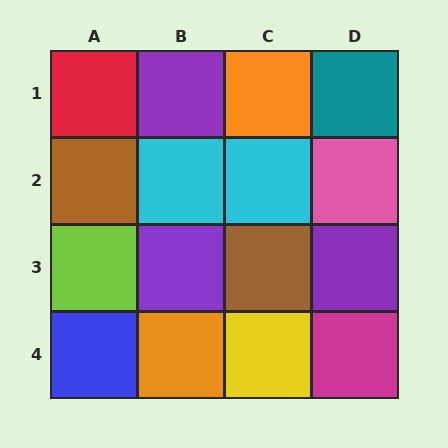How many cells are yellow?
1 cell is yellow.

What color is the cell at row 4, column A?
Blue.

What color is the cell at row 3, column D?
Purple.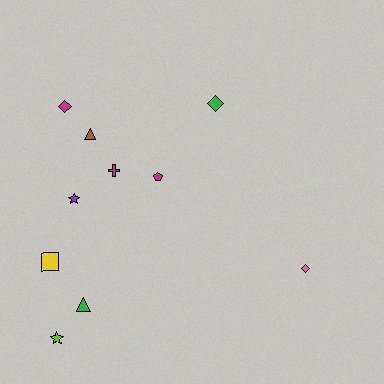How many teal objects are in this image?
There are no teal objects.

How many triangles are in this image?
There are 2 triangles.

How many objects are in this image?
There are 10 objects.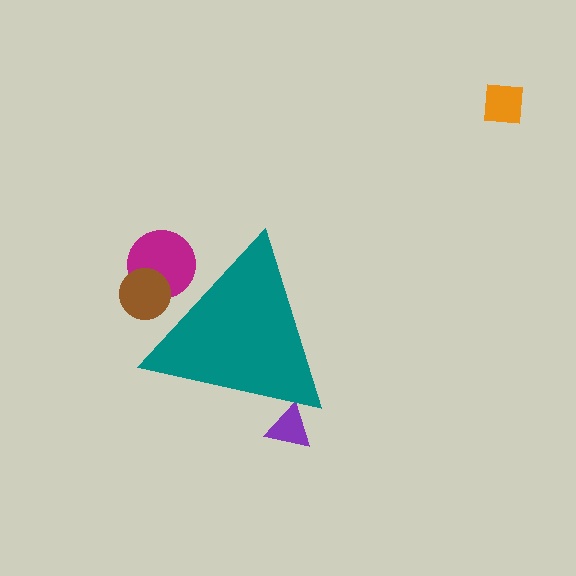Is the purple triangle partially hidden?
Yes, the purple triangle is partially hidden behind the teal triangle.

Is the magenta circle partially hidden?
Yes, the magenta circle is partially hidden behind the teal triangle.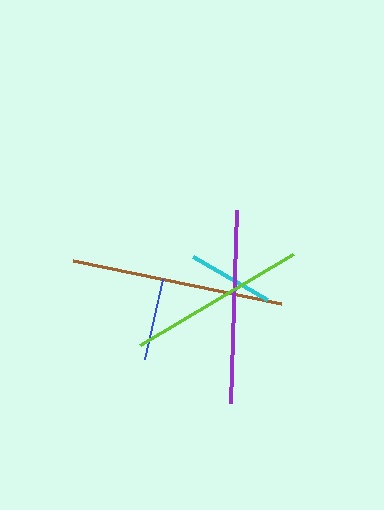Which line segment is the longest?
The brown line is the longest at approximately 212 pixels.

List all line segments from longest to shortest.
From longest to shortest: brown, purple, lime, cyan, blue.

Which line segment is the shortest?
The blue line is the shortest at approximately 81 pixels.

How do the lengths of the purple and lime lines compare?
The purple and lime lines are approximately the same length.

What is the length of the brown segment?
The brown segment is approximately 212 pixels long.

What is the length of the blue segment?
The blue segment is approximately 81 pixels long.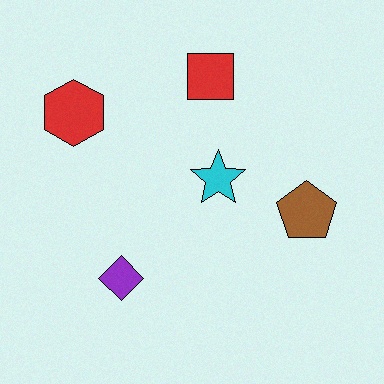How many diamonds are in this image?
There is 1 diamond.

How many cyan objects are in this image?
There is 1 cyan object.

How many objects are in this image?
There are 5 objects.